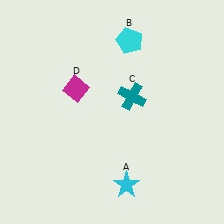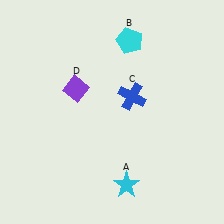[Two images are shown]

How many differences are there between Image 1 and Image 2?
There are 2 differences between the two images.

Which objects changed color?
C changed from teal to blue. D changed from magenta to purple.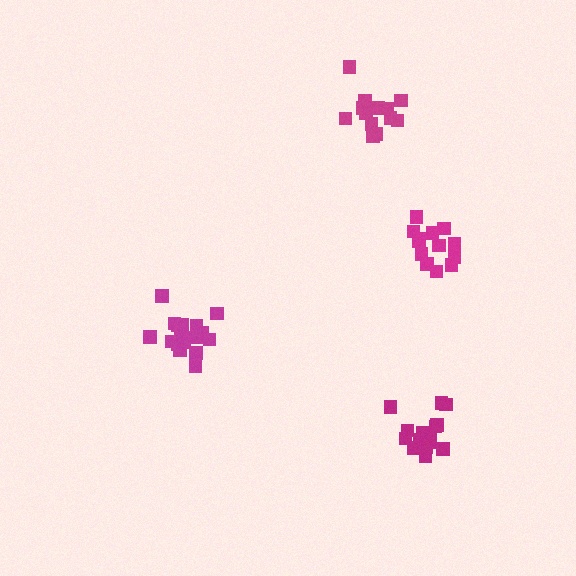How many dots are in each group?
Group 1: 18 dots, Group 2: 13 dots, Group 3: 18 dots, Group 4: 13 dots (62 total).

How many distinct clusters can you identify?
There are 4 distinct clusters.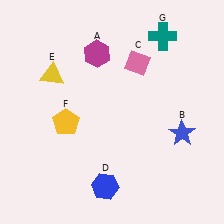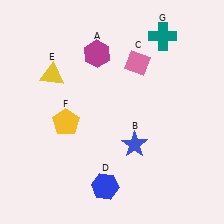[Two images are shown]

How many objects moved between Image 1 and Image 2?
1 object moved between the two images.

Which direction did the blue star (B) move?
The blue star (B) moved left.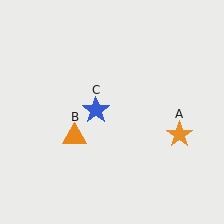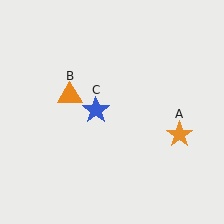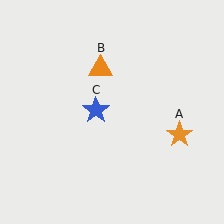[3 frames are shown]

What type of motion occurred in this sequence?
The orange triangle (object B) rotated clockwise around the center of the scene.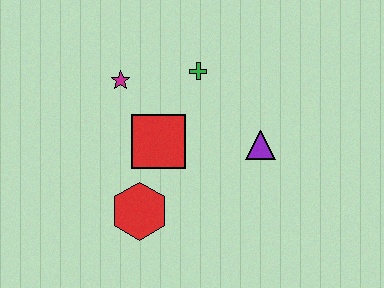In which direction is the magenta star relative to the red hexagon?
The magenta star is above the red hexagon.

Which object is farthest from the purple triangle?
The magenta star is farthest from the purple triangle.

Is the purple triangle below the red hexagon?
No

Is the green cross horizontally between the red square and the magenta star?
No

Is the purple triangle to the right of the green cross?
Yes